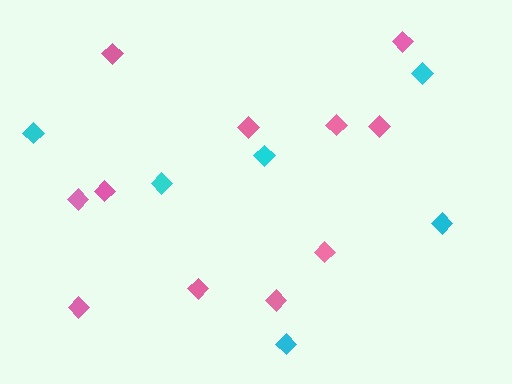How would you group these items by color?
There are 2 groups: one group of pink diamonds (11) and one group of cyan diamonds (6).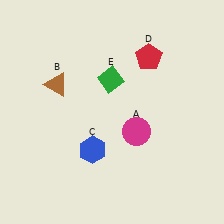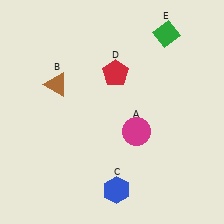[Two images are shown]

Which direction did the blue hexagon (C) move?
The blue hexagon (C) moved down.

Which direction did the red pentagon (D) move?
The red pentagon (D) moved left.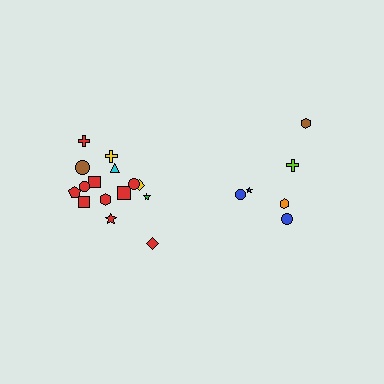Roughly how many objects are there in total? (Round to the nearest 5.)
Roughly 20 objects in total.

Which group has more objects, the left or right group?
The left group.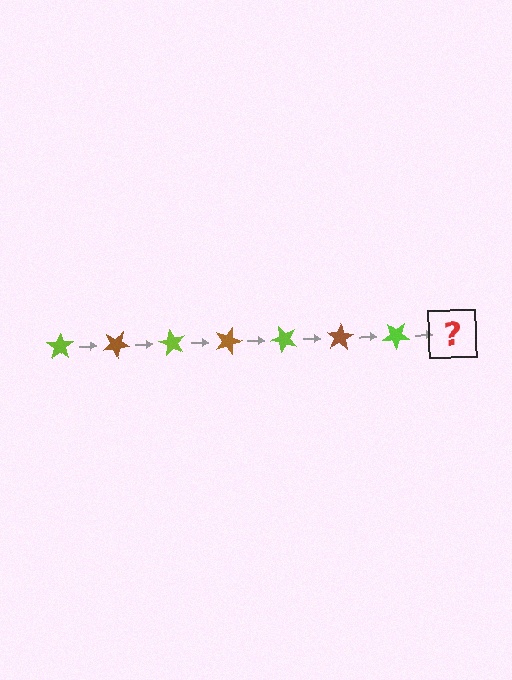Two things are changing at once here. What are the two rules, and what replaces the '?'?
The two rules are that it rotates 30 degrees each step and the color cycles through lime and brown. The '?' should be a brown star, rotated 210 degrees from the start.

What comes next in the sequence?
The next element should be a brown star, rotated 210 degrees from the start.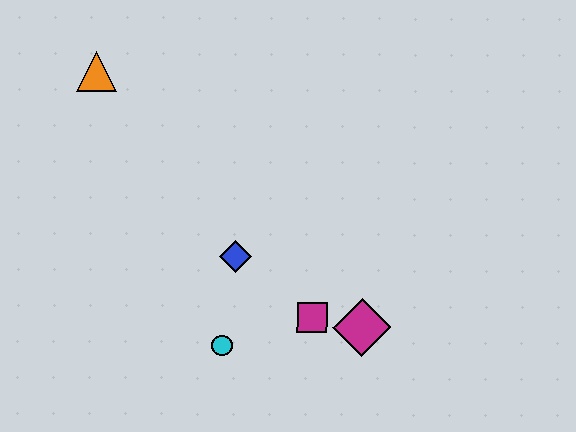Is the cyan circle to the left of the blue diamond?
Yes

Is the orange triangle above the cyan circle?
Yes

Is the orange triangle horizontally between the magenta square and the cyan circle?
No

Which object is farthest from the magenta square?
The orange triangle is farthest from the magenta square.